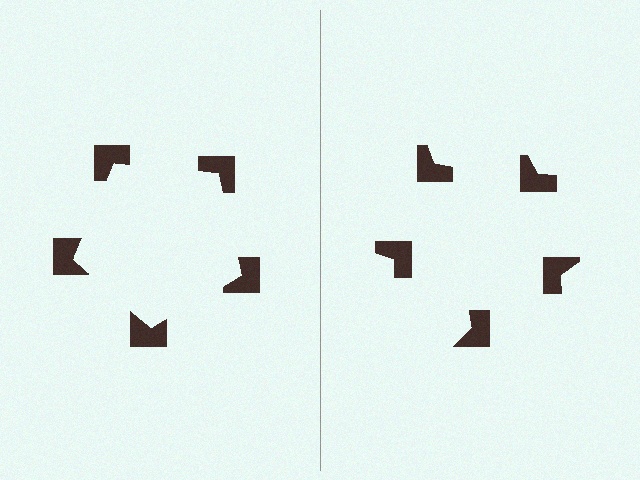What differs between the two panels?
The notched squares are positioned identically on both sides; only the wedge orientations differ. On the left they align to a pentagon; on the right they are misaligned.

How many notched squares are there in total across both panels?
10 — 5 on each side.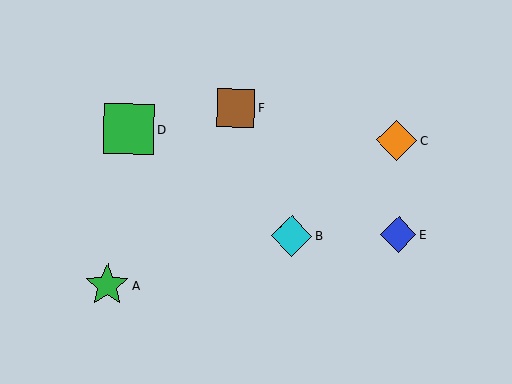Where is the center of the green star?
The center of the green star is at (107, 285).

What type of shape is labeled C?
Shape C is an orange diamond.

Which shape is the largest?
The green square (labeled D) is the largest.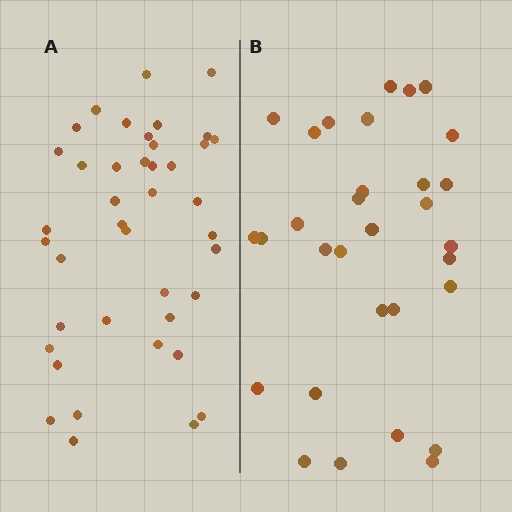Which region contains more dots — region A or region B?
Region A (the left region) has more dots.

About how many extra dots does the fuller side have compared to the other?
Region A has roughly 10 or so more dots than region B.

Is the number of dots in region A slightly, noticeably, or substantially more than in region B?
Region A has noticeably more, but not dramatically so. The ratio is roughly 1.3 to 1.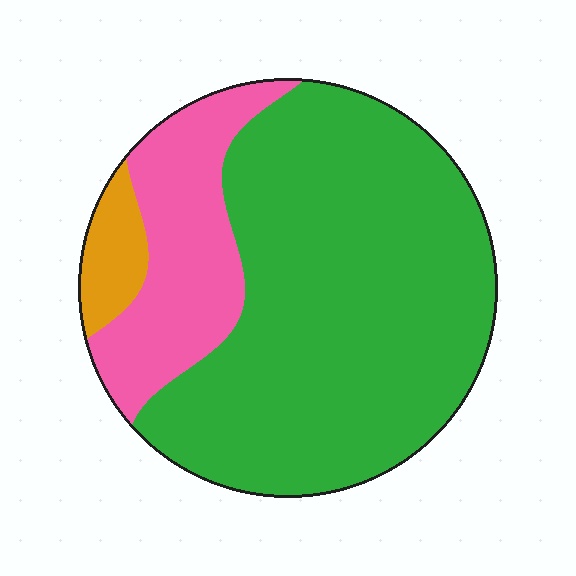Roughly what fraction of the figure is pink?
Pink takes up about one fifth (1/5) of the figure.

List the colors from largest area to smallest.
From largest to smallest: green, pink, orange.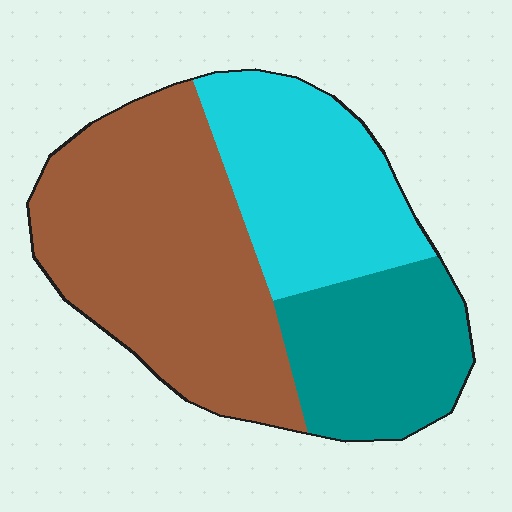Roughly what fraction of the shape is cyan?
Cyan covers 28% of the shape.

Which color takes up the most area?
Brown, at roughly 50%.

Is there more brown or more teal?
Brown.